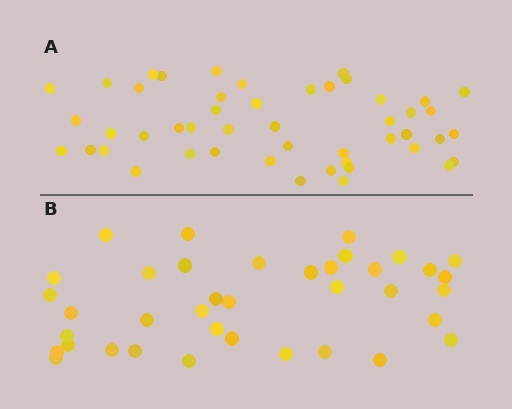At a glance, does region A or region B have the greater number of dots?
Region A (the top region) has more dots.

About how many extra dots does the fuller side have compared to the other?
Region A has roughly 10 or so more dots than region B.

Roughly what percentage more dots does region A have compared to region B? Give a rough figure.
About 25% more.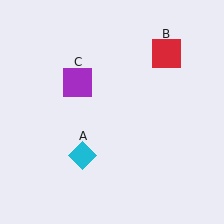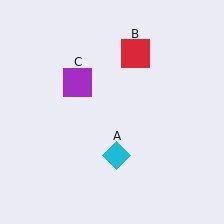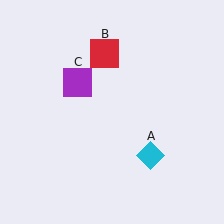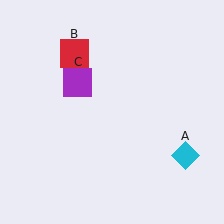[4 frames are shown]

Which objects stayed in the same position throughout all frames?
Purple square (object C) remained stationary.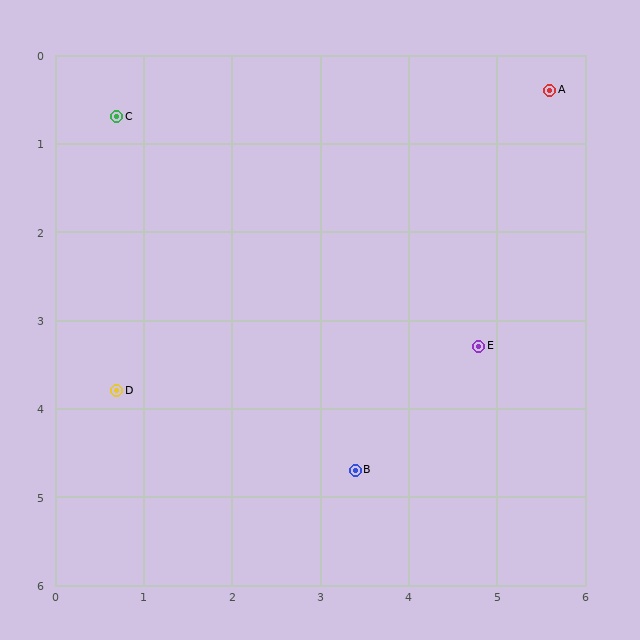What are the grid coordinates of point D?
Point D is at approximately (0.7, 3.8).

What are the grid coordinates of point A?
Point A is at approximately (5.6, 0.4).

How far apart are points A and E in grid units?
Points A and E are about 3.0 grid units apart.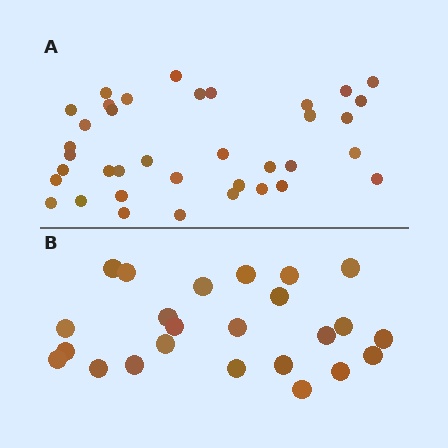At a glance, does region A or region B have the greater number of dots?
Region A (the top region) has more dots.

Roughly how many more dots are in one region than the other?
Region A has approximately 15 more dots than region B.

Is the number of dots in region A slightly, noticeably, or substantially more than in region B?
Region A has substantially more. The ratio is roughly 1.5 to 1.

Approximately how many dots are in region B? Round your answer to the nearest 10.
About 20 dots. (The exact count is 24, which rounds to 20.)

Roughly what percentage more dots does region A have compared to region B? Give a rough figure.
About 55% more.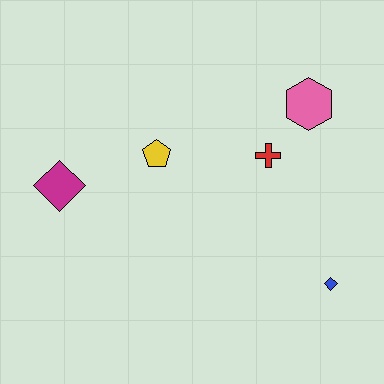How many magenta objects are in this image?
There is 1 magenta object.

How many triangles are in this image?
There are no triangles.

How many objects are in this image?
There are 5 objects.